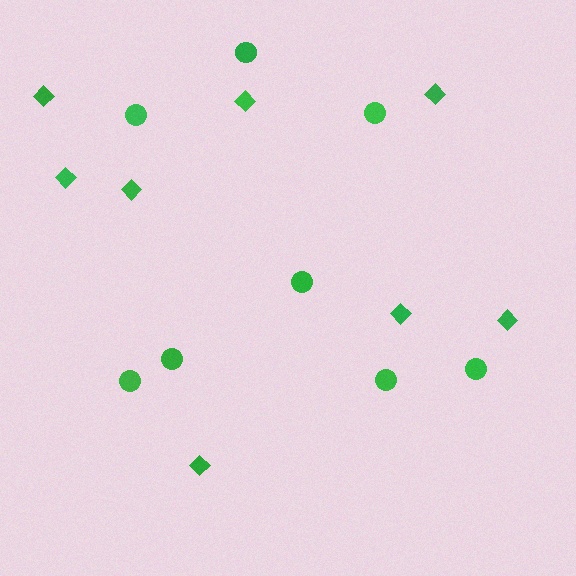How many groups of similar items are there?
There are 2 groups: one group of diamonds (8) and one group of circles (8).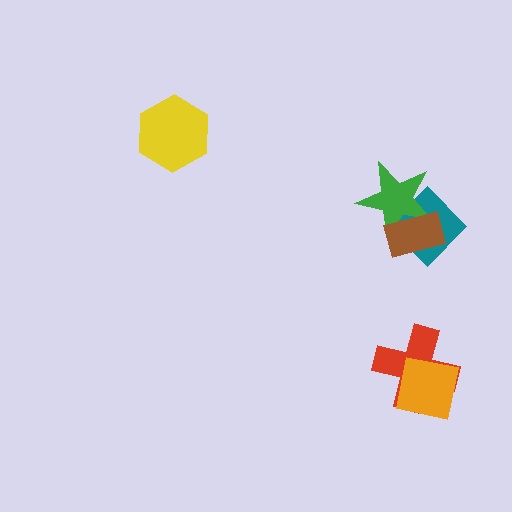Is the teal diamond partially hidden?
Yes, it is partially covered by another shape.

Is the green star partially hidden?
Yes, it is partially covered by another shape.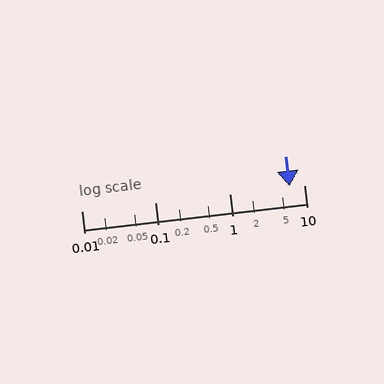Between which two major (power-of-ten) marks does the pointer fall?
The pointer is between 1 and 10.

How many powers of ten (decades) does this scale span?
The scale spans 3 decades, from 0.01 to 10.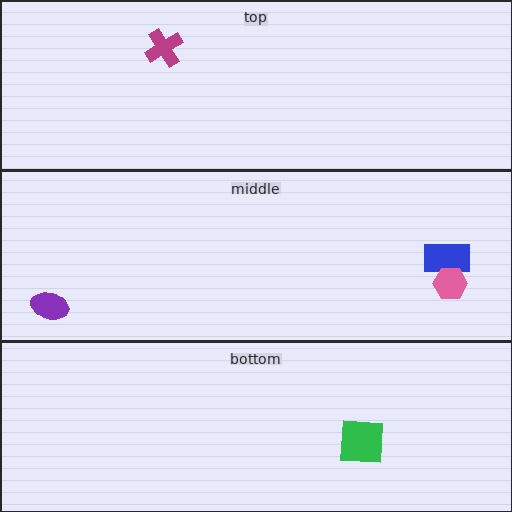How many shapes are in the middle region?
3.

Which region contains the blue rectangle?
The middle region.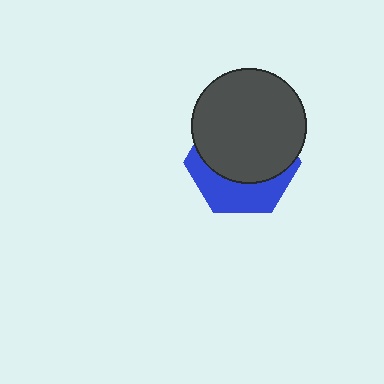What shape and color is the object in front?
The object in front is a dark gray circle.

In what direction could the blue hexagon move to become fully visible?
The blue hexagon could move down. That would shift it out from behind the dark gray circle entirely.